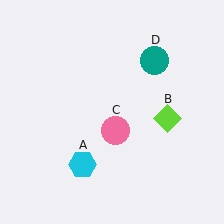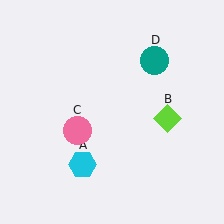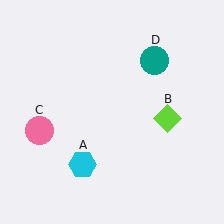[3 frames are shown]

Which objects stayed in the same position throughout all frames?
Cyan hexagon (object A) and lime diamond (object B) and teal circle (object D) remained stationary.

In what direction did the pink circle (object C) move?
The pink circle (object C) moved left.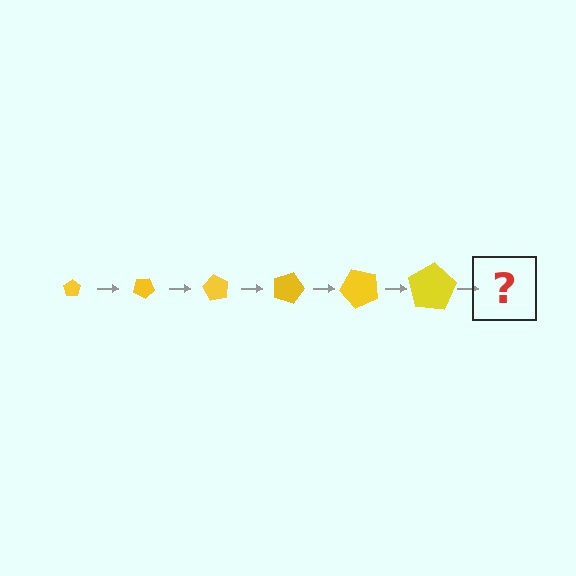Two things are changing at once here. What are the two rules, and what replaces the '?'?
The two rules are that the pentagon grows larger each step and it rotates 30 degrees each step. The '?' should be a pentagon, larger than the previous one and rotated 180 degrees from the start.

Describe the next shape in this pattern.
It should be a pentagon, larger than the previous one and rotated 180 degrees from the start.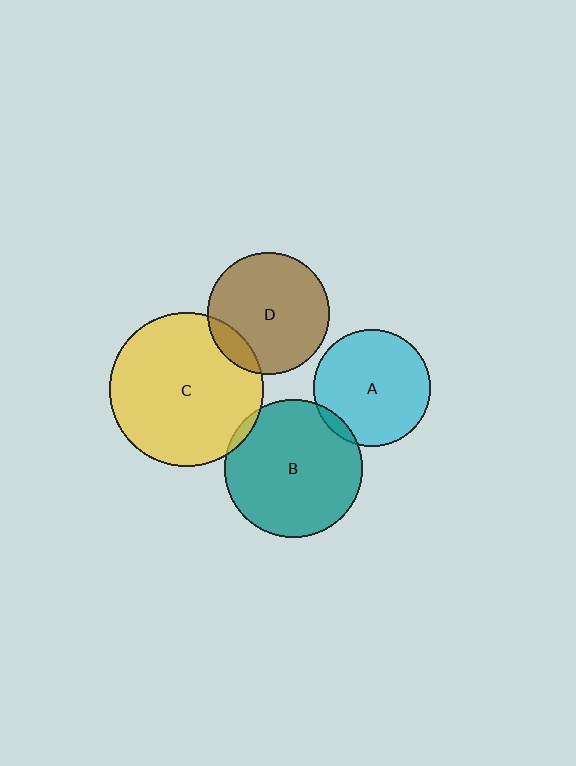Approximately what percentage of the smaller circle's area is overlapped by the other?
Approximately 5%.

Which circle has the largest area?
Circle C (yellow).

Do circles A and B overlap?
Yes.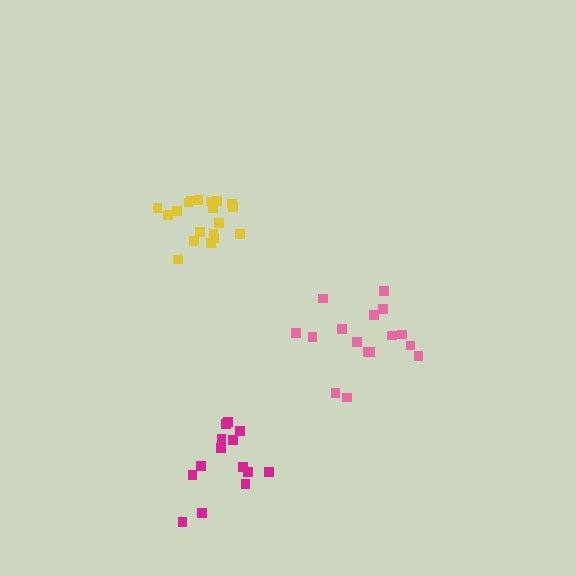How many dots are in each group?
Group 1: 19 dots, Group 2: 16 dots, Group 3: 14 dots (49 total).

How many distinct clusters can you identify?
There are 3 distinct clusters.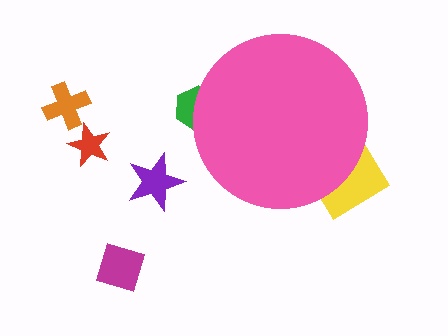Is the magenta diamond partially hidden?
No, the magenta diamond is fully visible.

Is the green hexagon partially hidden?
Yes, the green hexagon is partially hidden behind the pink circle.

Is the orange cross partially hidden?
No, the orange cross is fully visible.